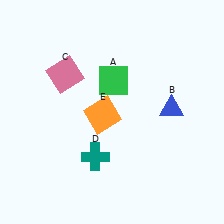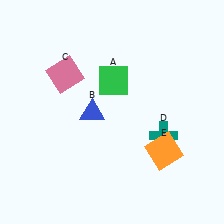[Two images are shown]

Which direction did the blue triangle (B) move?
The blue triangle (B) moved left.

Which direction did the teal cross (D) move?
The teal cross (D) moved right.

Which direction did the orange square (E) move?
The orange square (E) moved right.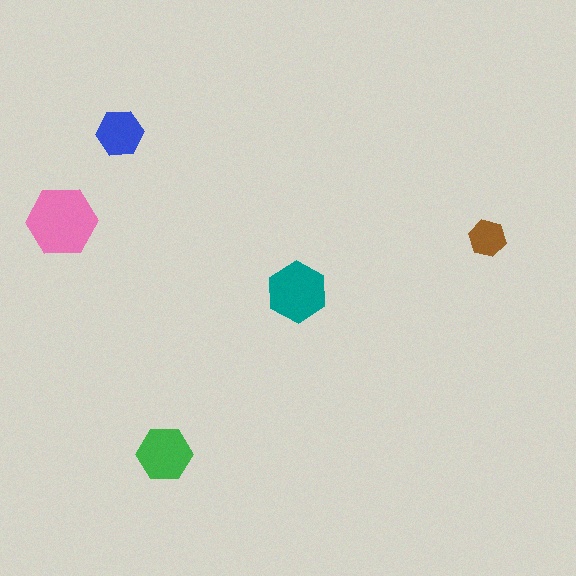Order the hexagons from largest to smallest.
the pink one, the teal one, the green one, the blue one, the brown one.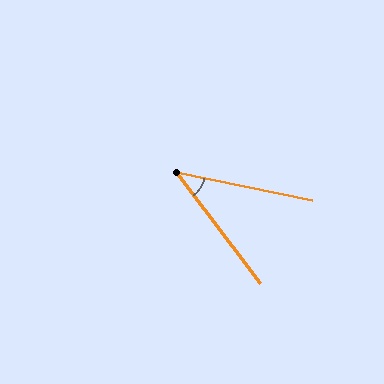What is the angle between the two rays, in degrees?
Approximately 41 degrees.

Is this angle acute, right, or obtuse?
It is acute.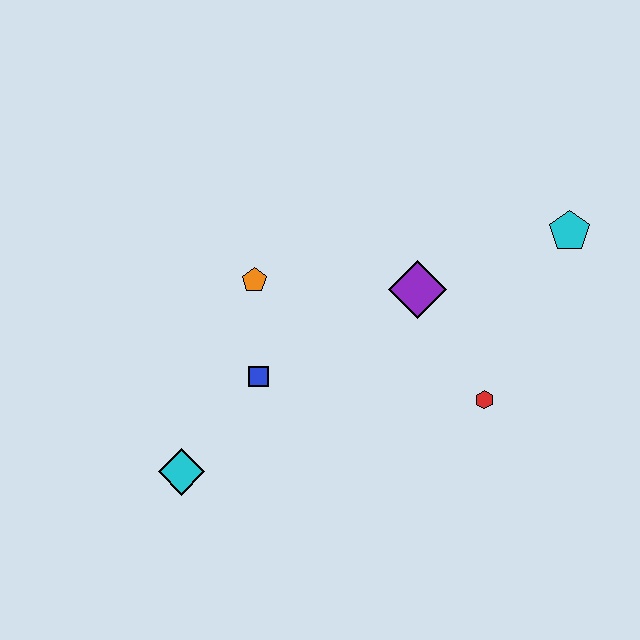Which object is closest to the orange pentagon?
The blue square is closest to the orange pentagon.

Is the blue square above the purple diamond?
No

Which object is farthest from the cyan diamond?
The cyan pentagon is farthest from the cyan diamond.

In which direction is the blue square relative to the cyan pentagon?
The blue square is to the left of the cyan pentagon.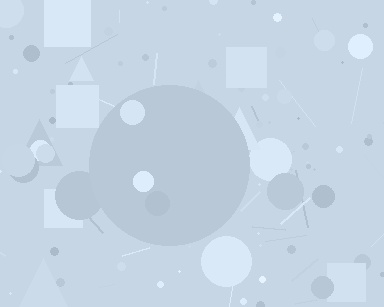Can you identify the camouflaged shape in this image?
The camouflaged shape is a circle.